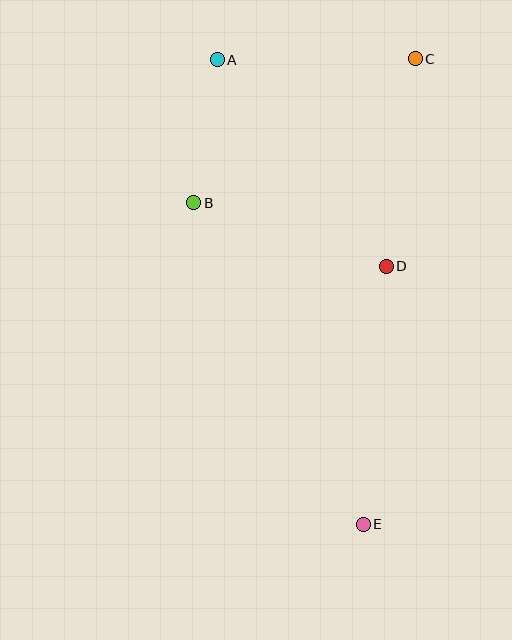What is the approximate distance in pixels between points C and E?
The distance between C and E is approximately 468 pixels.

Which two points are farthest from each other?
Points A and E are farthest from each other.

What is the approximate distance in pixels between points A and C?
The distance between A and C is approximately 198 pixels.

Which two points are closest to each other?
Points A and B are closest to each other.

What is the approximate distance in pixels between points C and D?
The distance between C and D is approximately 209 pixels.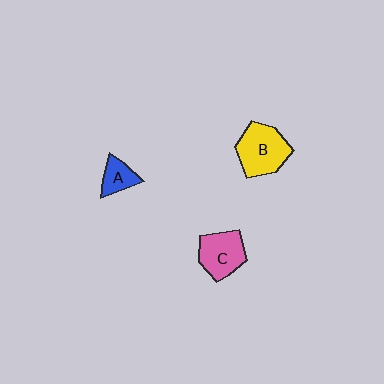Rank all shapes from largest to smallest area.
From largest to smallest: B (yellow), C (pink), A (blue).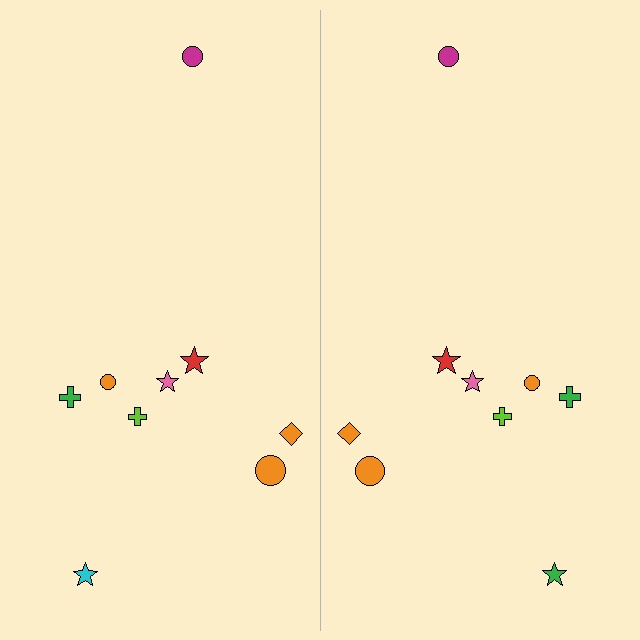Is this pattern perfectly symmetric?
No, the pattern is not perfectly symmetric. The green star on the right side breaks the symmetry — its mirror counterpart is cyan.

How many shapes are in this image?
There are 18 shapes in this image.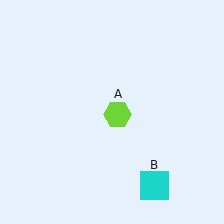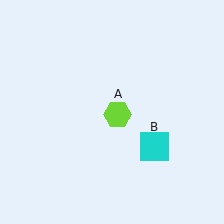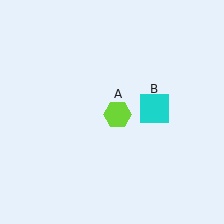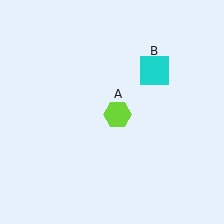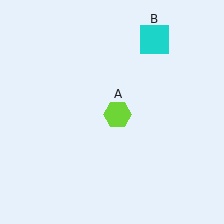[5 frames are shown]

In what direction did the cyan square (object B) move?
The cyan square (object B) moved up.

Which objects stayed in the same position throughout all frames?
Lime hexagon (object A) remained stationary.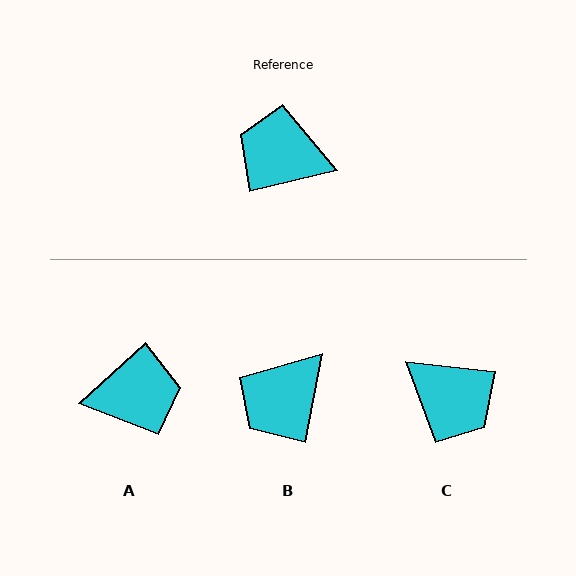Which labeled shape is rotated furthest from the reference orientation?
C, about 160 degrees away.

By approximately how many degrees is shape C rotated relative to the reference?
Approximately 160 degrees counter-clockwise.